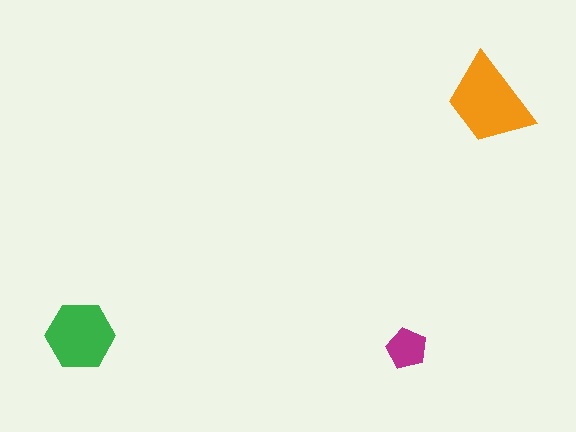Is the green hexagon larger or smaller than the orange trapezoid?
Smaller.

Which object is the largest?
The orange trapezoid.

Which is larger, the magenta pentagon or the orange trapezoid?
The orange trapezoid.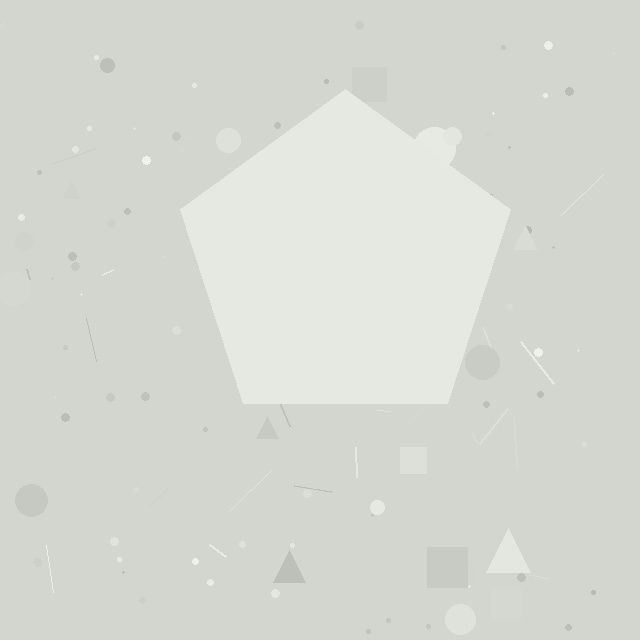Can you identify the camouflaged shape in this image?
The camouflaged shape is a pentagon.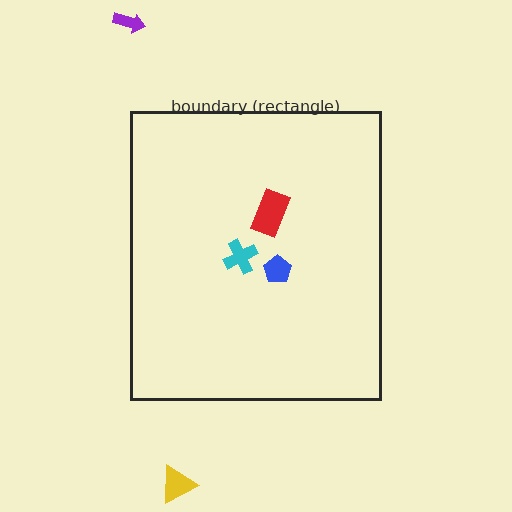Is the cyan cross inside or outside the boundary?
Inside.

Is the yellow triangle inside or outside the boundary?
Outside.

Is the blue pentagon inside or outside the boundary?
Inside.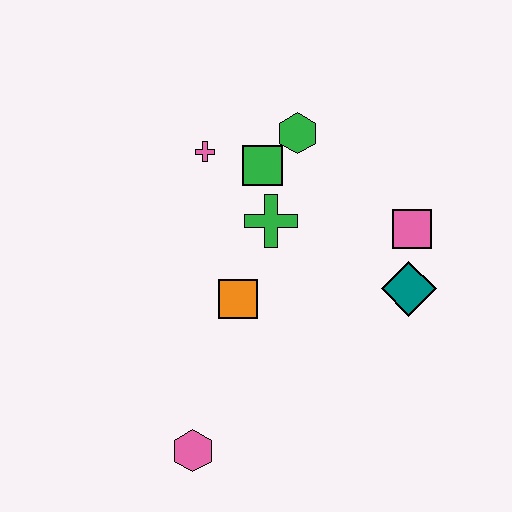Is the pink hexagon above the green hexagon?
No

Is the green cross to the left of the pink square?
Yes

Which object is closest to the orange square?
The green cross is closest to the orange square.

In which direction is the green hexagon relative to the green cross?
The green hexagon is above the green cross.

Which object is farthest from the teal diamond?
The pink hexagon is farthest from the teal diamond.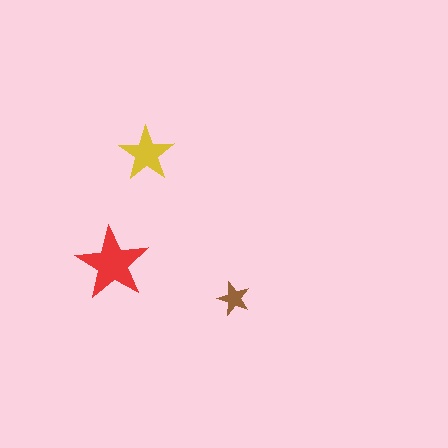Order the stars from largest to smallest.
the red one, the yellow one, the brown one.